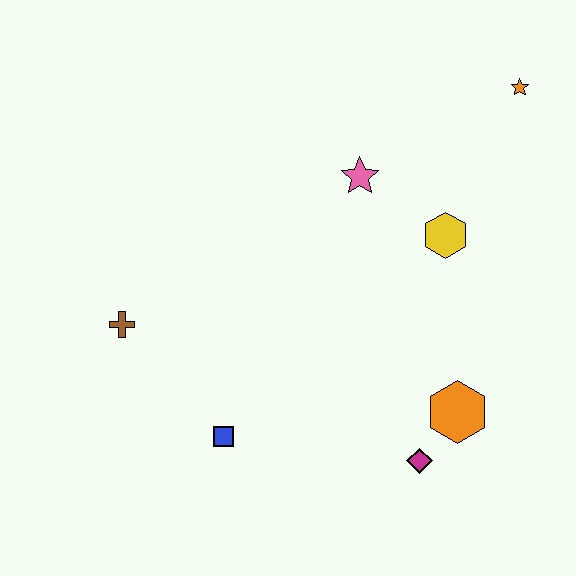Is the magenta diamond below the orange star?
Yes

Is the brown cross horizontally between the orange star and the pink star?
No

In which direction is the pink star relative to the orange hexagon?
The pink star is above the orange hexagon.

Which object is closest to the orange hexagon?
The magenta diamond is closest to the orange hexagon.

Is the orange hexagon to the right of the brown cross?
Yes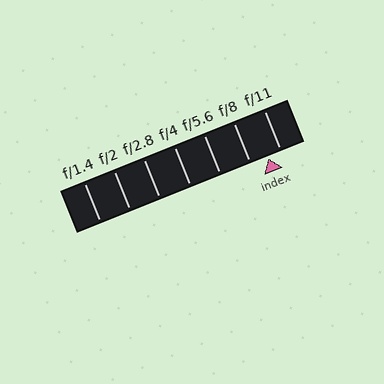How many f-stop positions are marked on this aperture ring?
There are 7 f-stop positions marked.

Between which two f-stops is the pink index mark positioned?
The index mark is between f/8 and f/11.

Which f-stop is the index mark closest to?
The index mark is closest to f/11.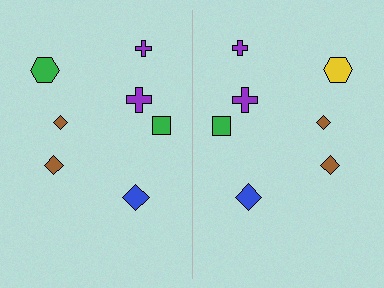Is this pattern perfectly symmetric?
No, the pattern is not perfectly symmetric. The yellow hexagon on the right side breaks the symmetry — its mirror counterpart is green.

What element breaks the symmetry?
The yellow hexagon on the right side breaks the symmetry — its mirror counterpart is green.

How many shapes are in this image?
There are 14 shapes in this image.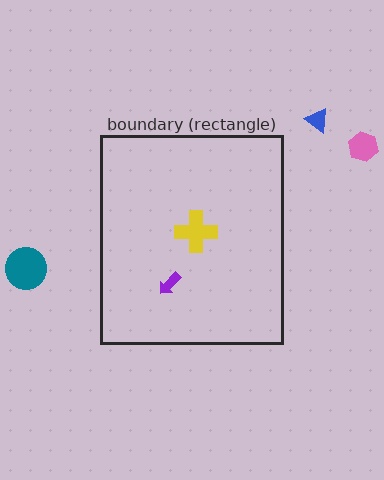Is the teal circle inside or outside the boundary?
Outside.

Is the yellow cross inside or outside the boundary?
Inside.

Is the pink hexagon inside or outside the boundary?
Outside.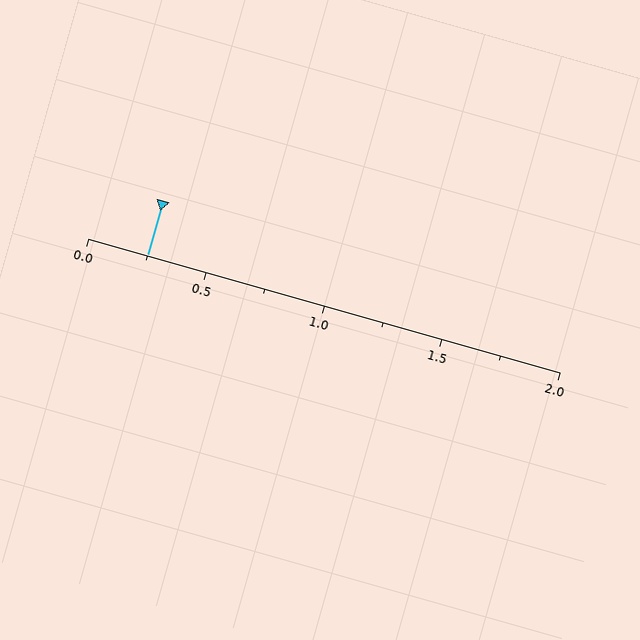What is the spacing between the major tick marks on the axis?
The major ticks are spaced 0.5 apart.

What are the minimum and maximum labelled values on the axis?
The axis runs from 0.0 to 2.0.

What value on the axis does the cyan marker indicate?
The marker indicates approximately 0.25.